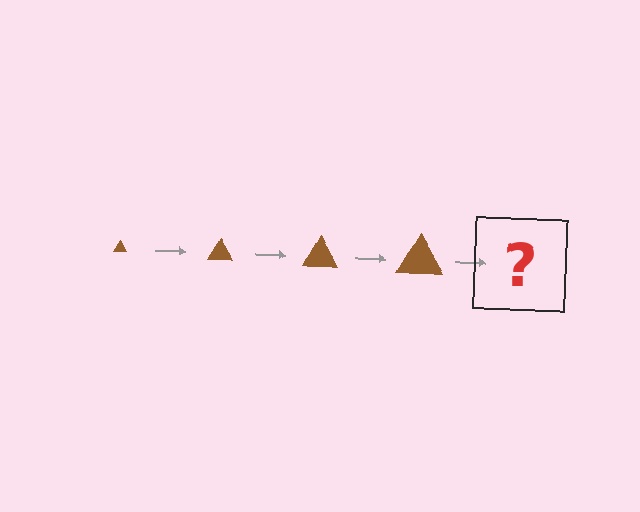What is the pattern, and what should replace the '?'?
The pattern is that the triangle gets progressively larger each step. The '?' should be a brown triangle, larger than the previous one.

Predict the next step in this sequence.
The next step is a brown triangle, larger than the previous one.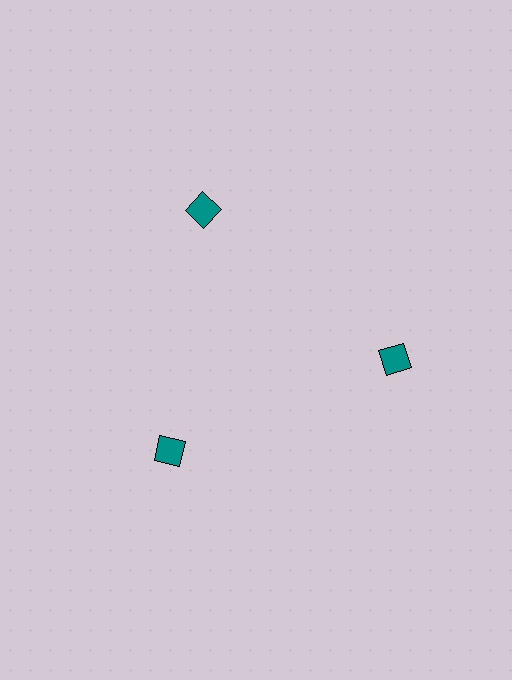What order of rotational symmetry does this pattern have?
This pattern has 3-fold rotational symmetry.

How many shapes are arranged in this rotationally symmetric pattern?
There are 3 shapes, arranged in 3 groups of 1.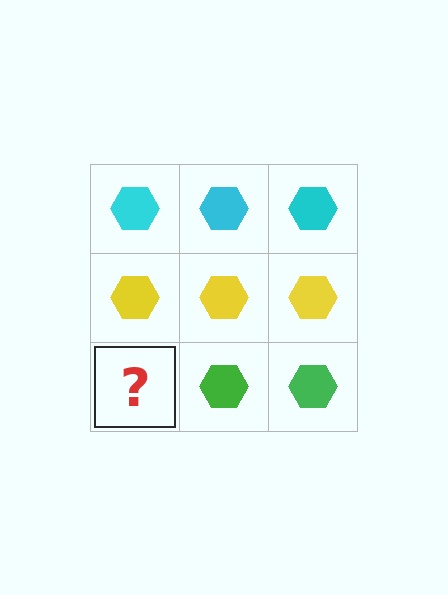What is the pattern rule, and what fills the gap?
The rule is that each row has a consistent color. The gap should be filled with a green hexagon.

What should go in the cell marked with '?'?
The missing cell should contain a green hexagon.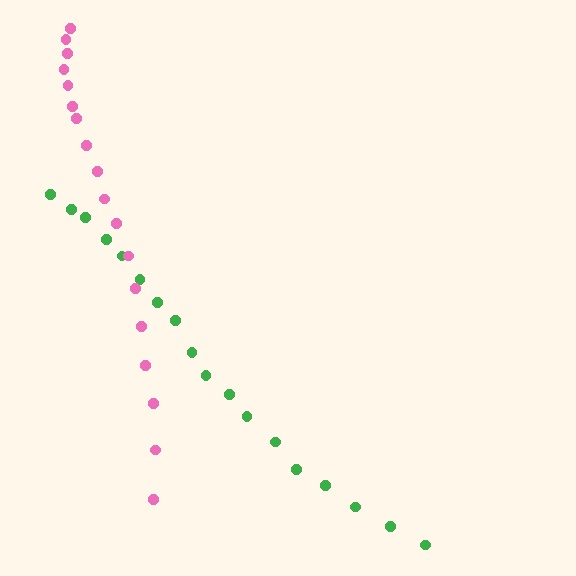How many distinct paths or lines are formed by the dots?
There are 2 distinct paths.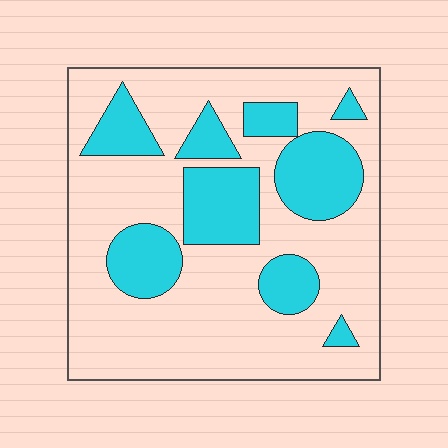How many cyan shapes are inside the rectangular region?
9.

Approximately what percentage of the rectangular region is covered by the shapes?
Approximately 30%.